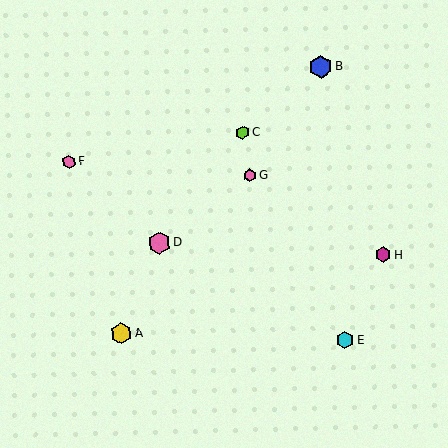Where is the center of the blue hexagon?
The center of the blue hexagon is at (321, 67).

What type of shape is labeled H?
Shape H is a magenta hexagon.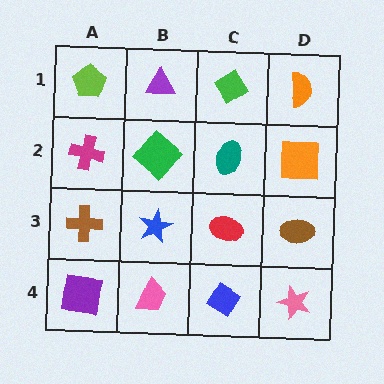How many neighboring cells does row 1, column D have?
2.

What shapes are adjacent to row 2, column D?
An orange semicircle (row 1, column D), a brown ellipse (row 3, column D), a teal ellipse (row 2, column C).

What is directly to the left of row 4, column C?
A pink trapezoid.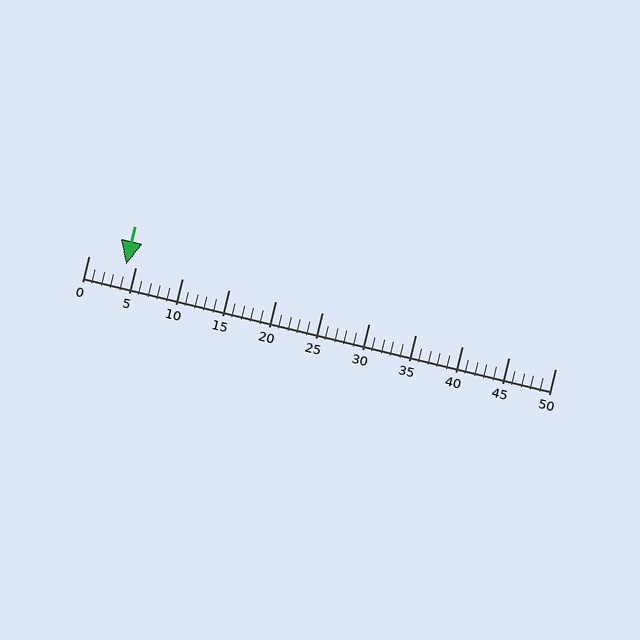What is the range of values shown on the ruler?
The ruler shows values from 0 to 50.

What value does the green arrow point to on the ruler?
The green arrow points to approximately 4.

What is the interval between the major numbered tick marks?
The major tick marks are spaced 5 units apart.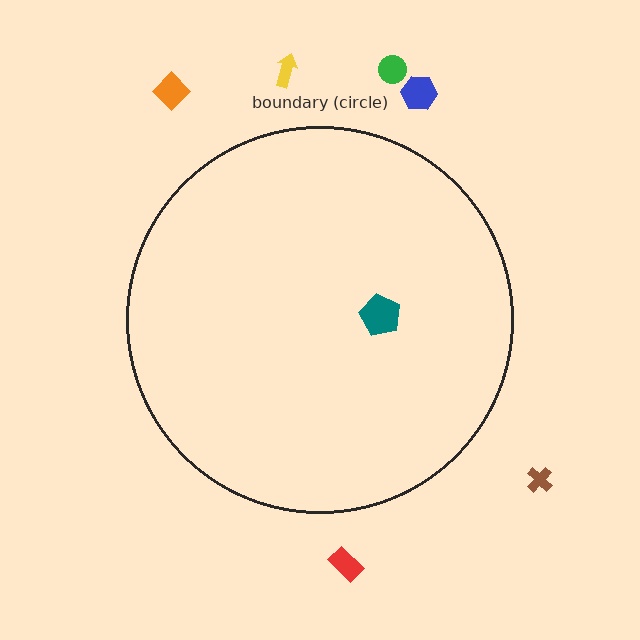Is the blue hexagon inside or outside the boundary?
Outside.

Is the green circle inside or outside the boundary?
Outside.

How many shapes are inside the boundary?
1 inside, 6 outside.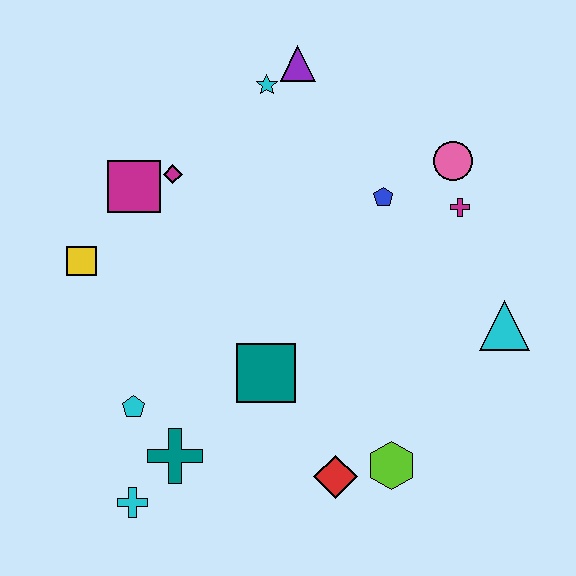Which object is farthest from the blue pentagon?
The cyan cross is farthest from the blue pentagon.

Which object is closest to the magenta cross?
The pink circle is closest to the magenta cross.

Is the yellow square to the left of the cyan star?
Yes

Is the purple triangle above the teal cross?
Yes